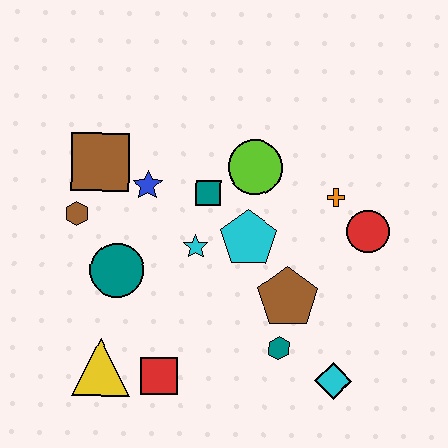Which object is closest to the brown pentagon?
The teal hexagon is closest to the brown pentagon.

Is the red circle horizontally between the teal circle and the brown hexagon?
No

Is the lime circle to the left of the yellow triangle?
No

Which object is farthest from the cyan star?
The cyan diamond is farthest from the cyan star.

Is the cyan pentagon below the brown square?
Yes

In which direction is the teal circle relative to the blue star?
The teal circle is below the blue star.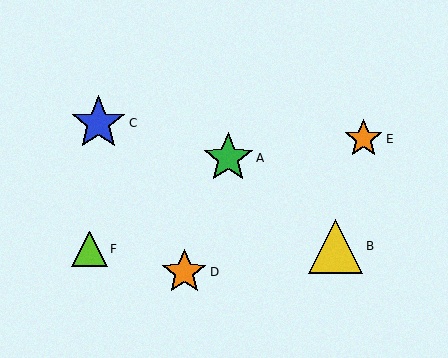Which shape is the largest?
The blue star (labeled C) is the largest.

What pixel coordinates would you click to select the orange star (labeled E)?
Click at (364, 139) to select the orange star E.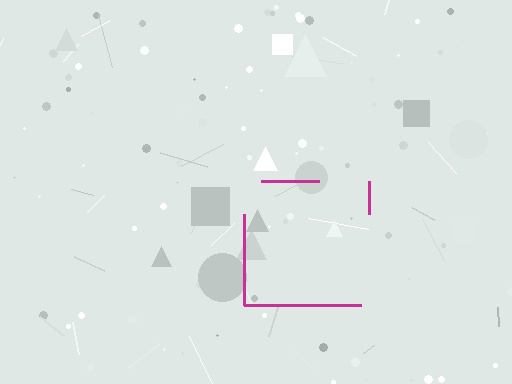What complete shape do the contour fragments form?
The contour fragments form a square.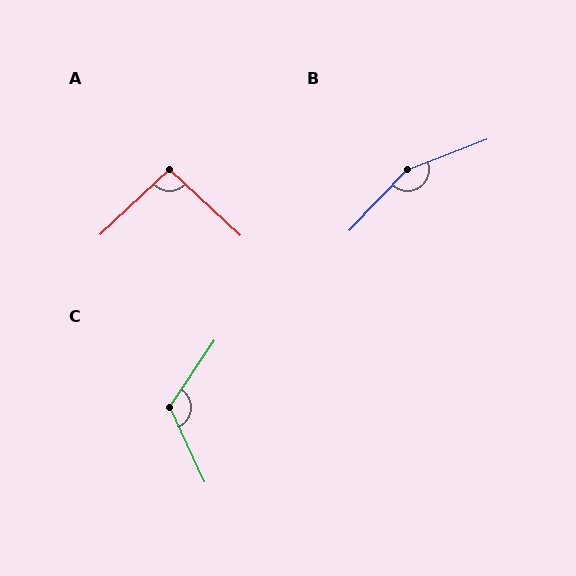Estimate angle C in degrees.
Approximately 122 degrees.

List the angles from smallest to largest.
A (94°), C (122°), B (154°).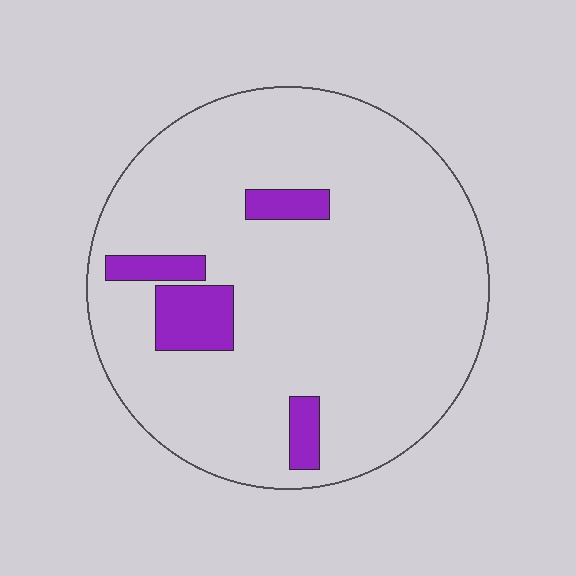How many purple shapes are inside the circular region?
4.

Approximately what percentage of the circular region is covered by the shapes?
Approximately 10%.